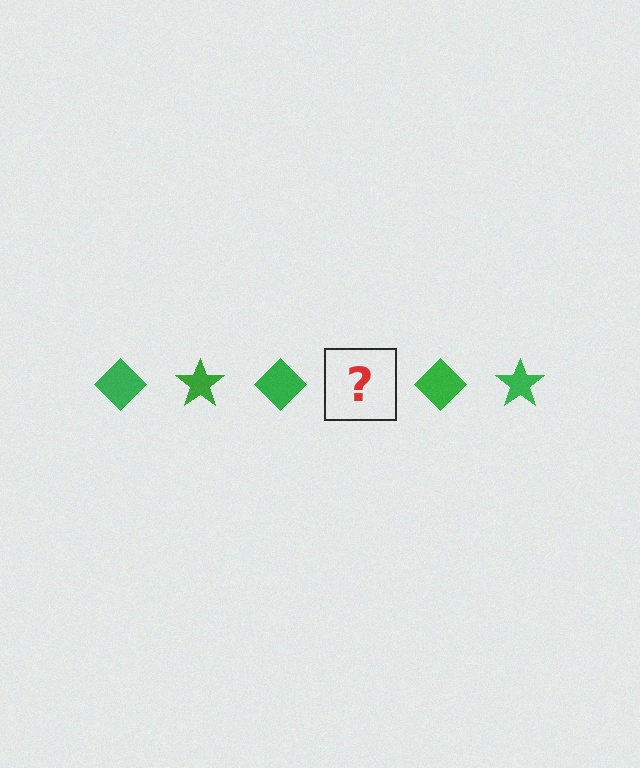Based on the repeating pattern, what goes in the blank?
The blank should be a green star.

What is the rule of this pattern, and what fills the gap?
The rule is that the pattern cycles through diamond, star shapes in green. The gap should be filled with a green star.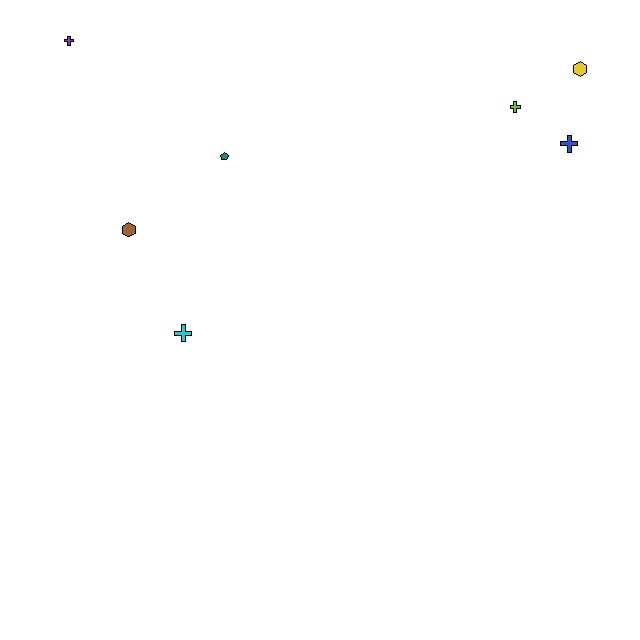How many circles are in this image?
There are no circles.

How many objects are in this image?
There are 7 objects.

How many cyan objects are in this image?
There is 1 cyan object.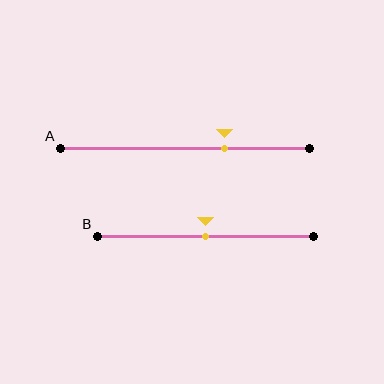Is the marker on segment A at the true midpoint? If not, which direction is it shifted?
No, the marker on segment A is shifted to the right by about 16% of the segment length.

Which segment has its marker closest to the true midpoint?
Segment B has its marker closest to the true midpoint.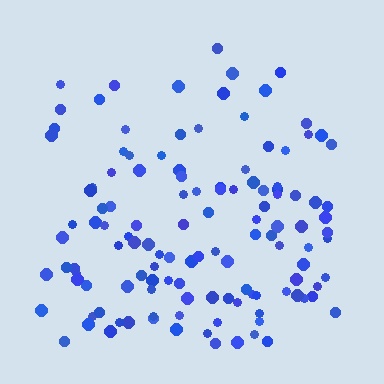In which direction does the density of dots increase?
From top to bottom, with the bottom side densest.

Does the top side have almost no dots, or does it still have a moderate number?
Still a moderate number, just noticeably fewer than the bottom.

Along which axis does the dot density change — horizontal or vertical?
Vertical.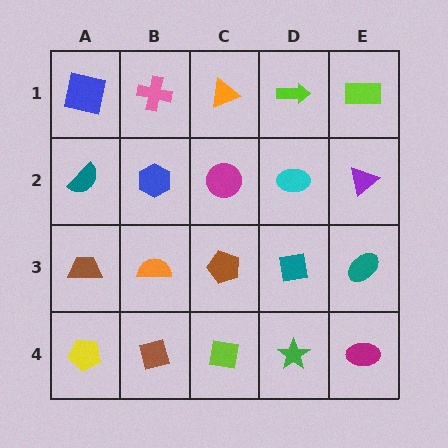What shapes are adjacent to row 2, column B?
A pink cross (row 1, column B), an orange semicircle (row 3, column B), a teal semicircle (row 2, column A), a magenta circle (row 2, column C).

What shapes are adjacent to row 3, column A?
A teal semicircle (row 2, column A), a yellow pentagon (row 4, column A), an orange semicircle (row 3, column B).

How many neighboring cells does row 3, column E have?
3.